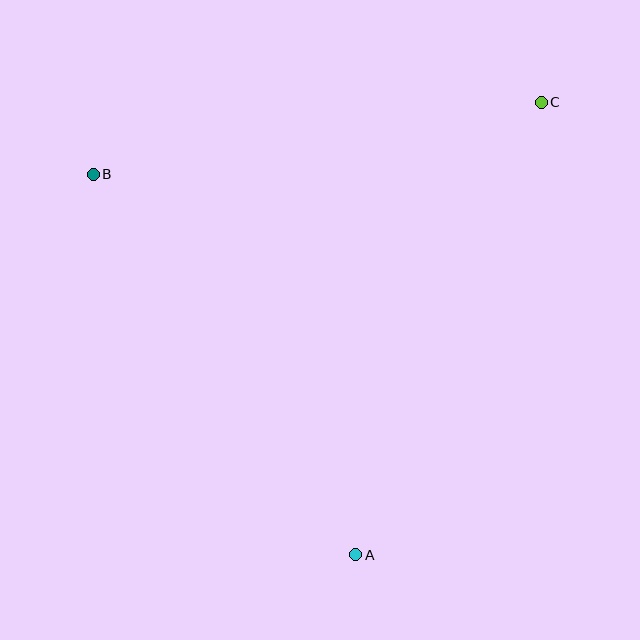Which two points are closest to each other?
Points B and C are closest to each other.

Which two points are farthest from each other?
Points A and C are farthest from each other.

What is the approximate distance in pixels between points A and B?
The distance between A and B is approximately 462 pixels.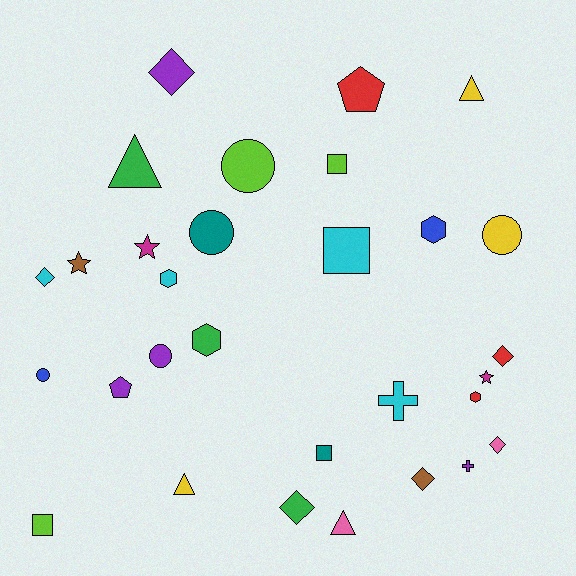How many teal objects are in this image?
There are 2 teal objects.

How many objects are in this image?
There are 30 objects.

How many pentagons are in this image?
There are 2 pentagons.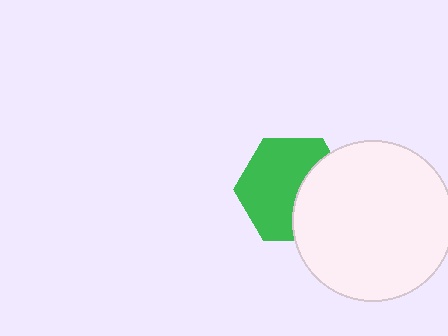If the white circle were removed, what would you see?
You would see the complete green hexagon.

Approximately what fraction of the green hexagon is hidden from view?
Roughly 37% of the green hexagon is hidden behind the white circle.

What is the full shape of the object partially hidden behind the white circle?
The partially hidden object is a green hexagon.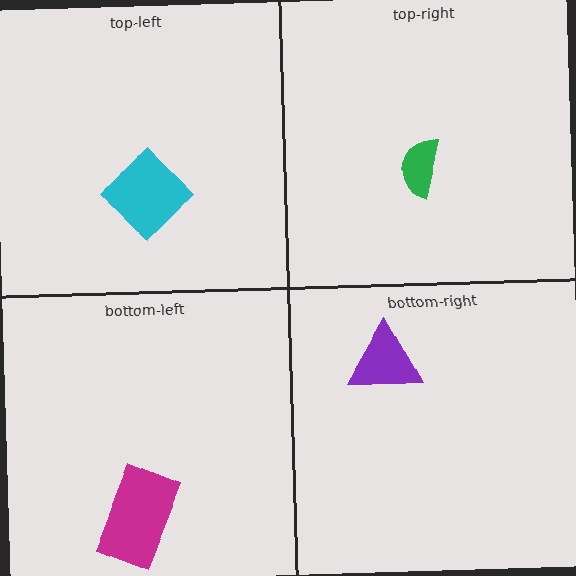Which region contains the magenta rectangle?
The bottom-left region.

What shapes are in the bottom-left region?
The magenta rectangle.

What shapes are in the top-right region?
The green semicircle.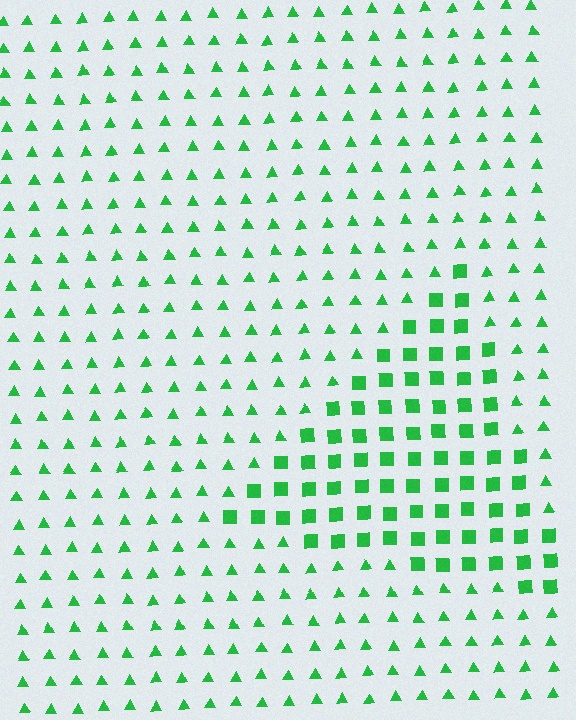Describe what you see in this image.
The image is filled with small green elements arranged in a uniform grid. A triangle-shaped region contains squares, while the surrounding area contains triangles. The boundary is defined purely by the change in element shape.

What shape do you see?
I see a triangle.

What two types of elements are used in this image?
The image uses squares inside the triangle region and triangles outside it.